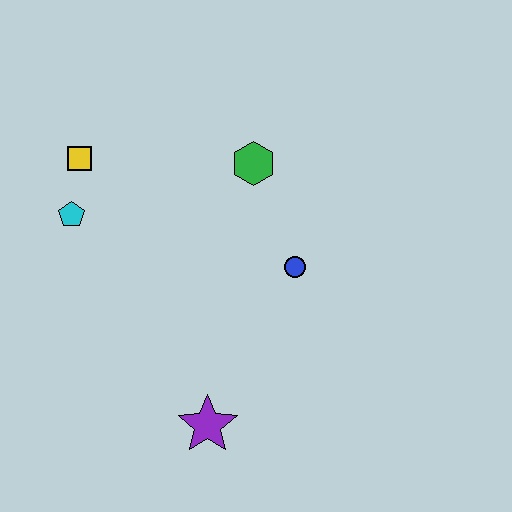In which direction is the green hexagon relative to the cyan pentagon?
The green hexagon is to the right of the cyan pentagon.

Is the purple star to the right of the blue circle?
No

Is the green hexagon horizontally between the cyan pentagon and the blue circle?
Yes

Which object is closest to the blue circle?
The green hexagon is closest to the blue circle.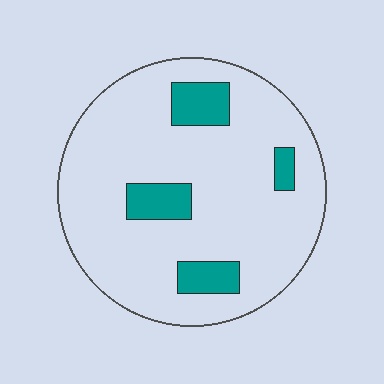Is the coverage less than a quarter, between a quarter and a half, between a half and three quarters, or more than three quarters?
Less than a quarter.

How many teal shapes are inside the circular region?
4.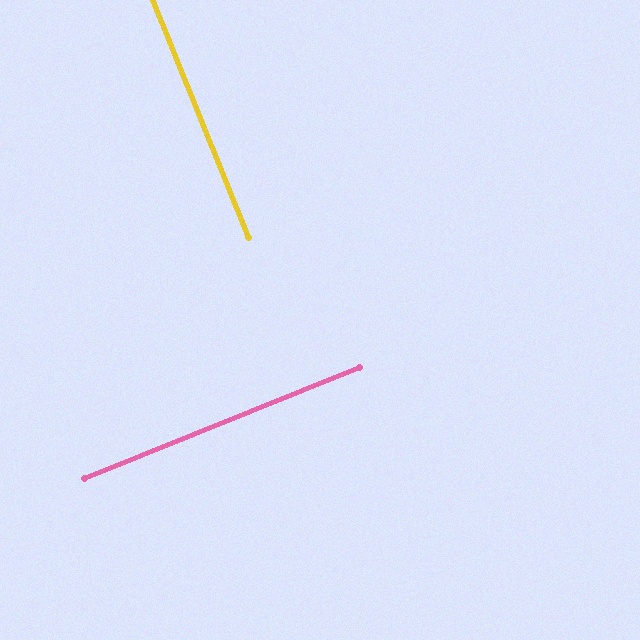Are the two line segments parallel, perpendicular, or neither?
Perpendicular — they meet at approximately 90°.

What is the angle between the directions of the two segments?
Approximately 90 degrees.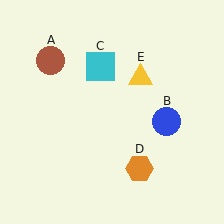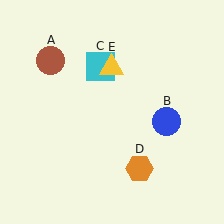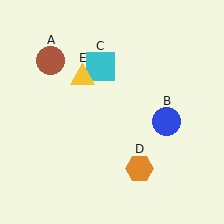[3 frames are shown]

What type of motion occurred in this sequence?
The yellow triangle (object E) rotated counterclockwise around the center of the scene.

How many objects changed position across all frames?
1 object changed position: yellow triangle (object E).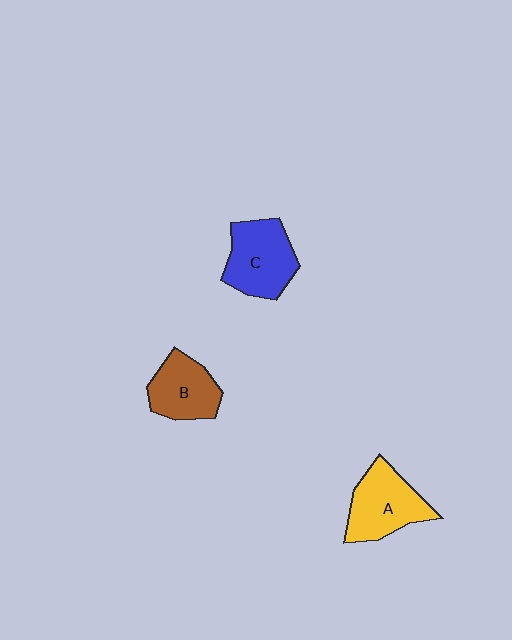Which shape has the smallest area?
Shape B (brown).